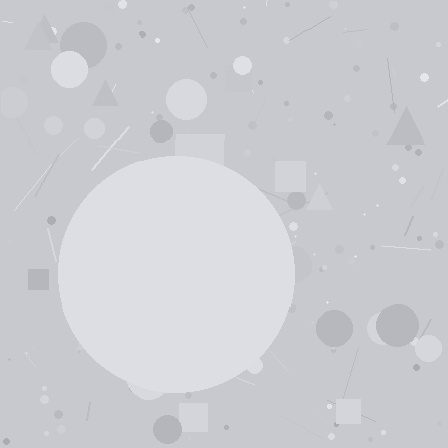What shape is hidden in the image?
A circle is hidden in the image.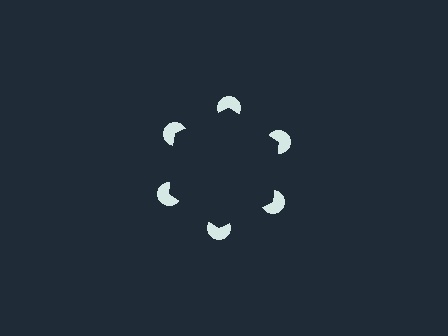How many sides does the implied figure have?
6 sides.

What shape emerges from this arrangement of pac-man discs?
An illusory hexagon — its edges are inferred from the aligned wedge cuts in the pac-man discs, not physically drawn.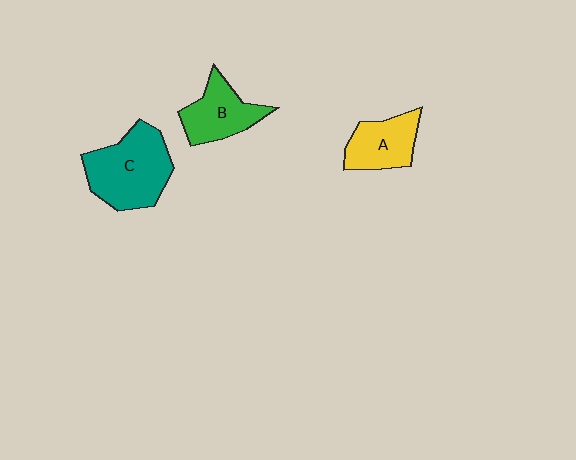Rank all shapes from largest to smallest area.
From largest to smallest: C (teal), B (green), A (yellow).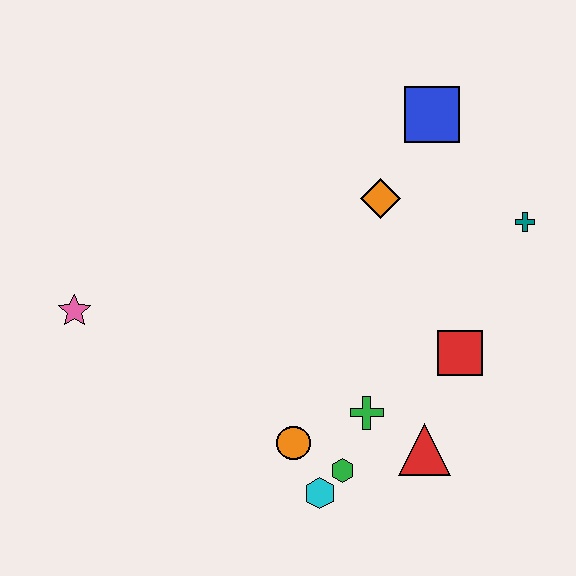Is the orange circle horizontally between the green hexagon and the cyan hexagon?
No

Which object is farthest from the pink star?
The teal cross is farthest from the pink star.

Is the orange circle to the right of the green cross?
No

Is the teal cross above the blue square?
No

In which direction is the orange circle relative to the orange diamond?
The orange circle is below the orange diamond.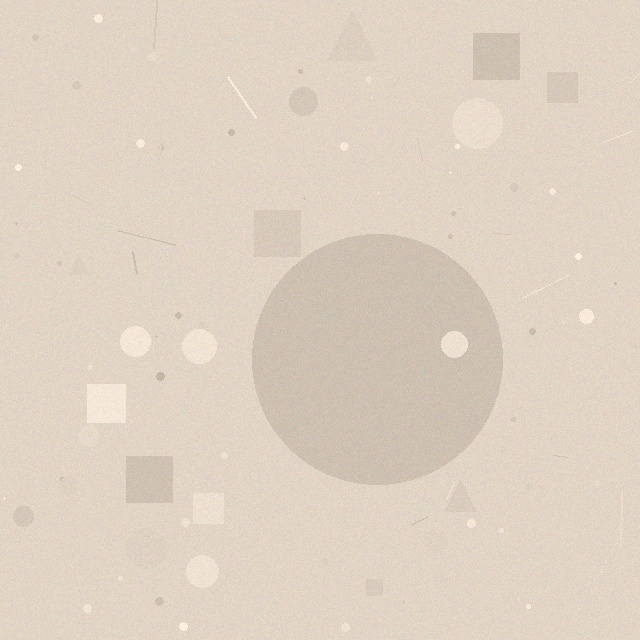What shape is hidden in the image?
A circle is hidden in the image.